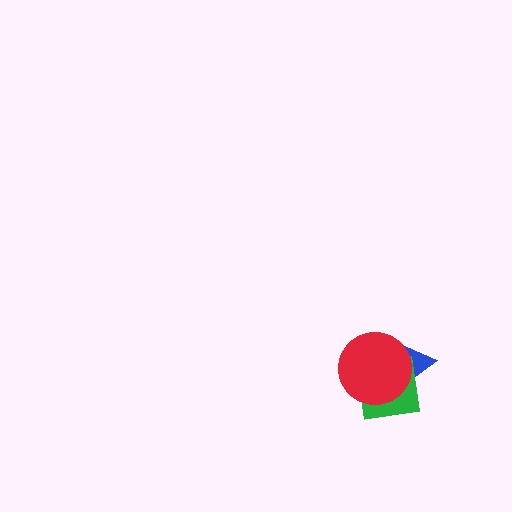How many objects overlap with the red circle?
2 objects overlap with the red circle.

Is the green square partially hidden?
Yes, it is partially covered by another shape.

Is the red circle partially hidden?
No, no other shape covers it.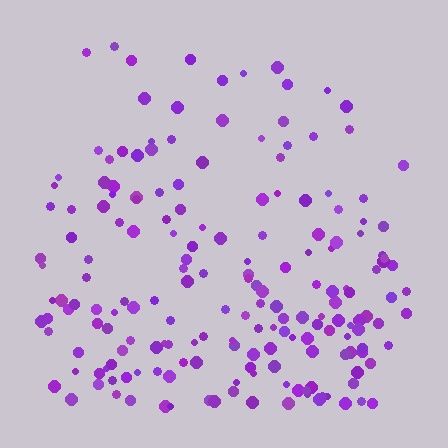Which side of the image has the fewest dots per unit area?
The top.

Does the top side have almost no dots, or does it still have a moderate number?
Still a moderate number, just noticeably fewer than the bottom.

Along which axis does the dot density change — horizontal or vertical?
Vertical.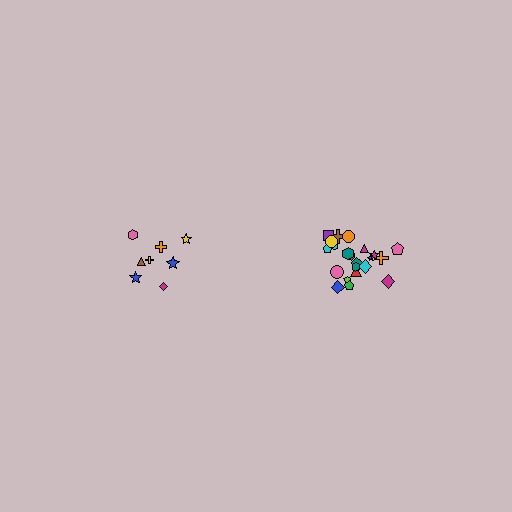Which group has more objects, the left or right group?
The right group.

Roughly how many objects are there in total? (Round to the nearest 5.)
Roughly 30 objects in total.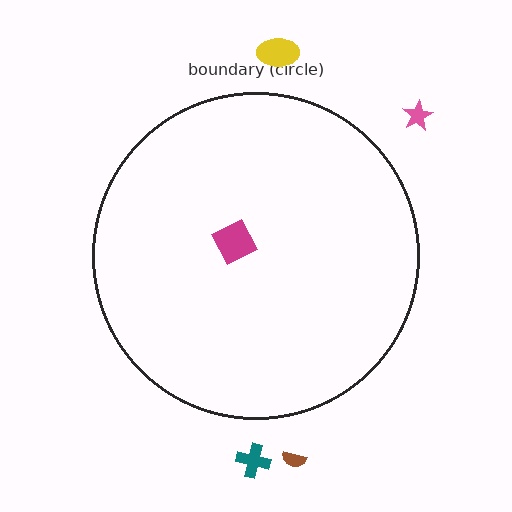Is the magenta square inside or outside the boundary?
Inside.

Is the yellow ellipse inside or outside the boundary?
Outside.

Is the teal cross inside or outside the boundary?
Outside.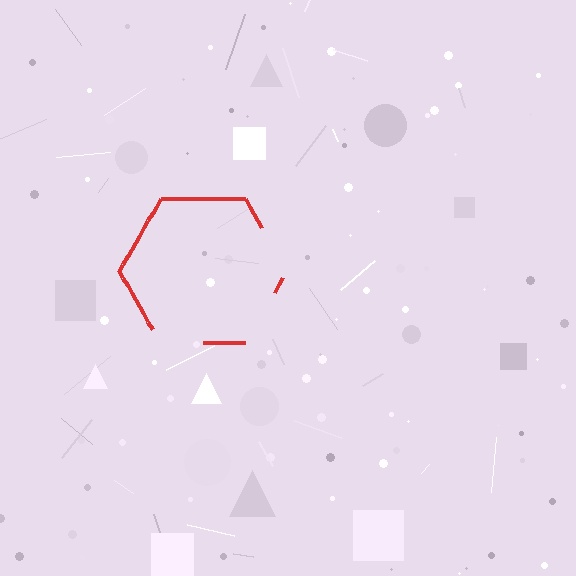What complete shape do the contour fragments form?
The contour fragments form a hexagon.